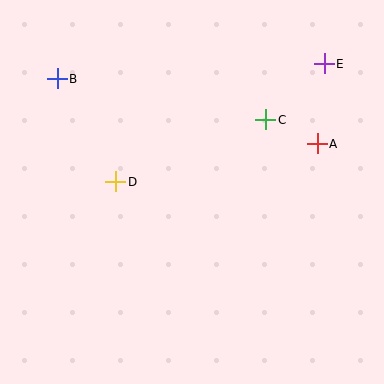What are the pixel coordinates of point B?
Point B is at (57, 79).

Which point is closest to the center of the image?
Point D at (116, 182) is closest to the center.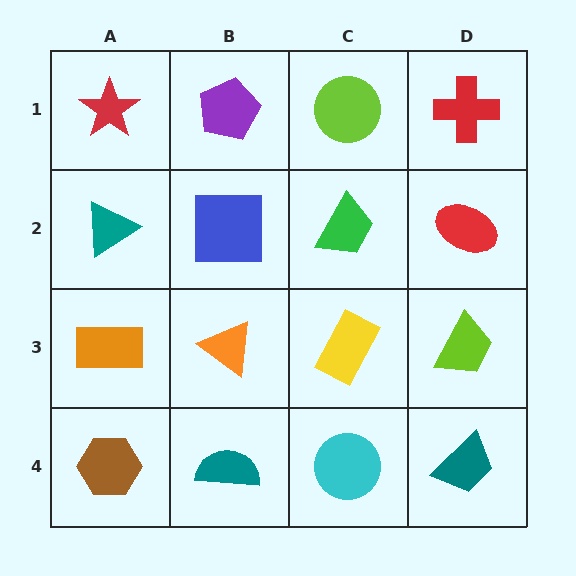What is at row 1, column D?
A red cross.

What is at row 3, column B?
An orange triangle.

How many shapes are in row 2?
4 shapes.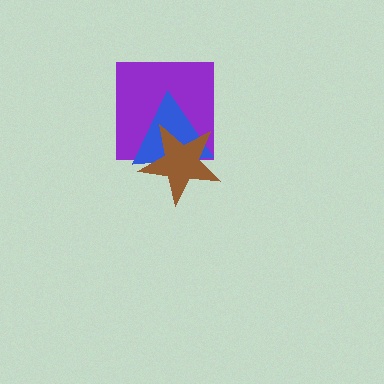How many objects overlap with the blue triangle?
2 objects overlap with the blue triangle.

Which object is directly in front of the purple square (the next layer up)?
The blue triangle is directly in front of the purple square.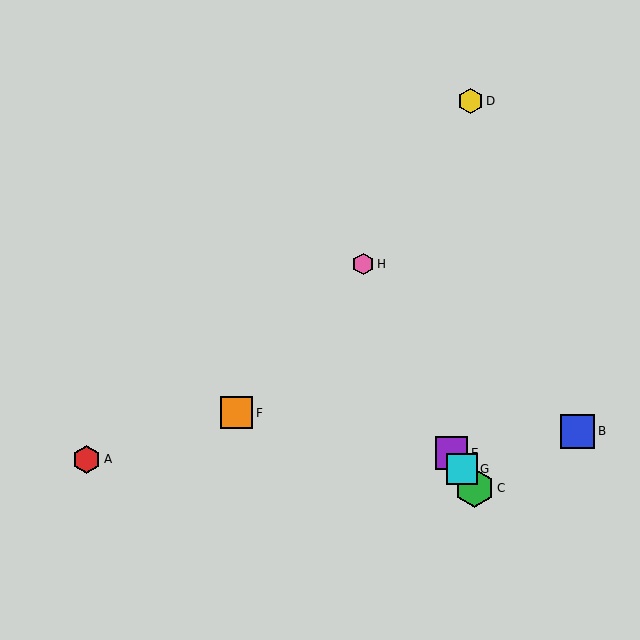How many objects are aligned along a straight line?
3 objects (C, E, G) are aligned along a straight line.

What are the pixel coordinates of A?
Object A is at (86, 459).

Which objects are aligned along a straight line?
Objects C, E, G are aligned along a straight line.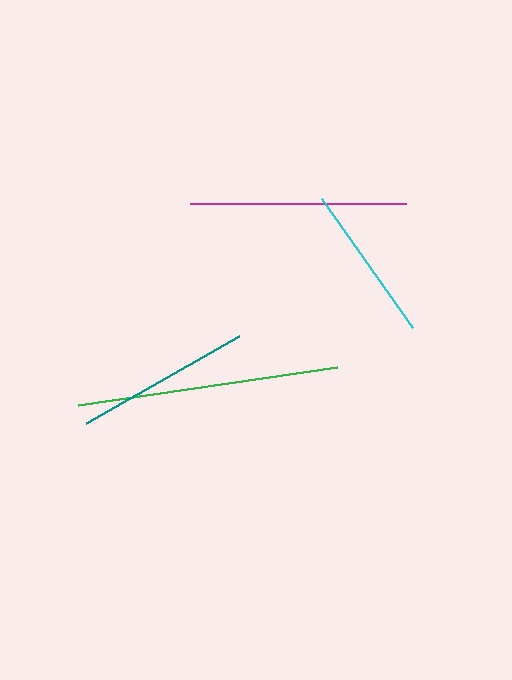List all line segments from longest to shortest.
From longest to shortest: green, magenta, teal, cyan.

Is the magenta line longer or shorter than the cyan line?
The magenta line is longer than the cyan line.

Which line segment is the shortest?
The cyan line is the shortest at approximately 158 pixels.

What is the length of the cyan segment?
The cyan segment is approximately 158 pixels long.